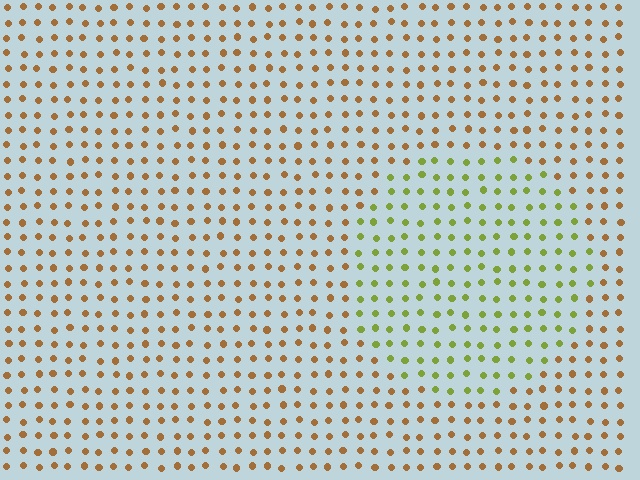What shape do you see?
I see a circle.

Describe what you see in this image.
The image is filled with small brown elements in a uniform arrangement. A circle-shaped region is visible where the elements are tinted to a slightly different hue, forming a subtle color boundary.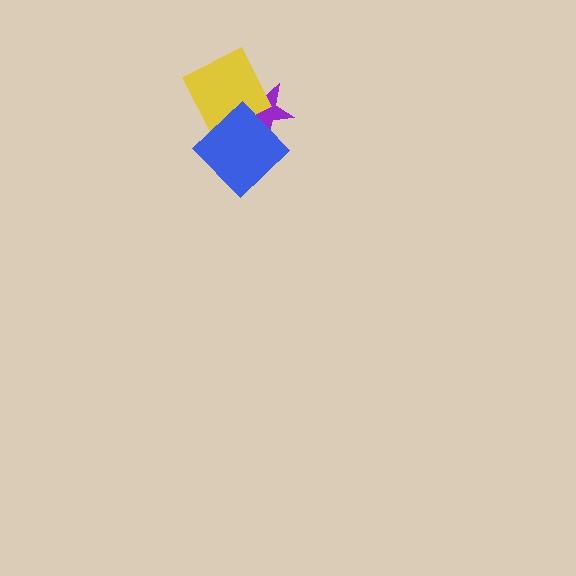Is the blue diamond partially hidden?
No, no other shape covers it.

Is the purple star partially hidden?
Yes, it is partially covered by another shape.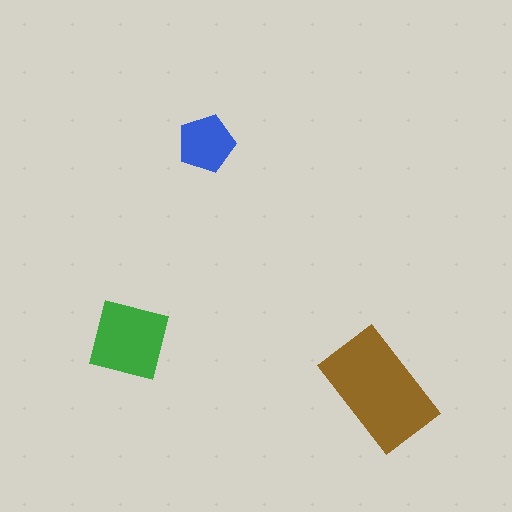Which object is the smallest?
The blue pentagon.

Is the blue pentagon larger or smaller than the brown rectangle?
Smaller.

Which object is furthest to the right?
The brown rectangle is rightmost.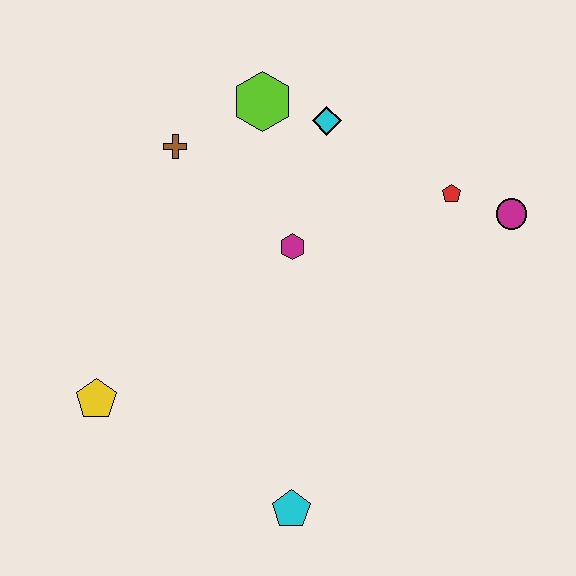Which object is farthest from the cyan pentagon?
The lime hexagon is farthest from the cyan pentagon.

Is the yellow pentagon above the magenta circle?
No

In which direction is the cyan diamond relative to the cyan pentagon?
The cyan diamond is above the cyan pentagon.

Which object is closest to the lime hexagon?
The cyan diamond is closest to the lime hexagon.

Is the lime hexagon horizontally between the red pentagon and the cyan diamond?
No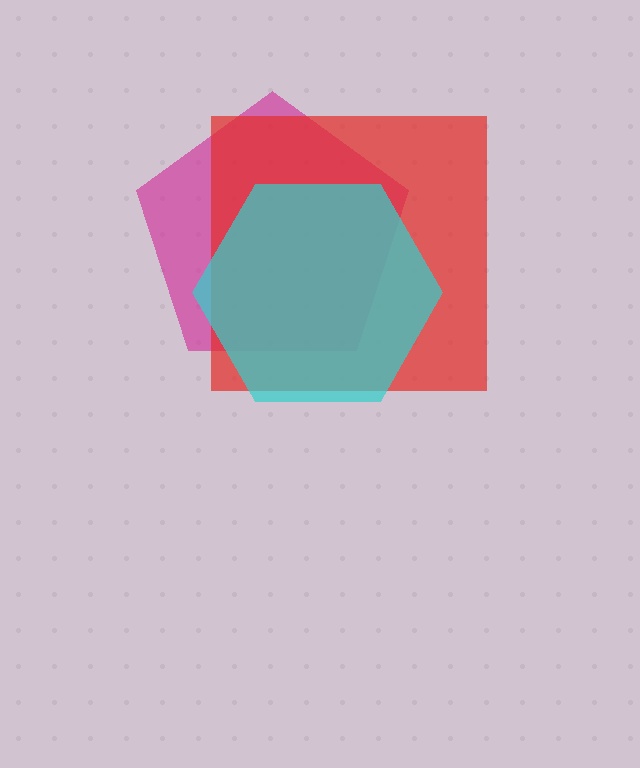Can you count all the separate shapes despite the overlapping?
Yes, there are 3 separate shapes.